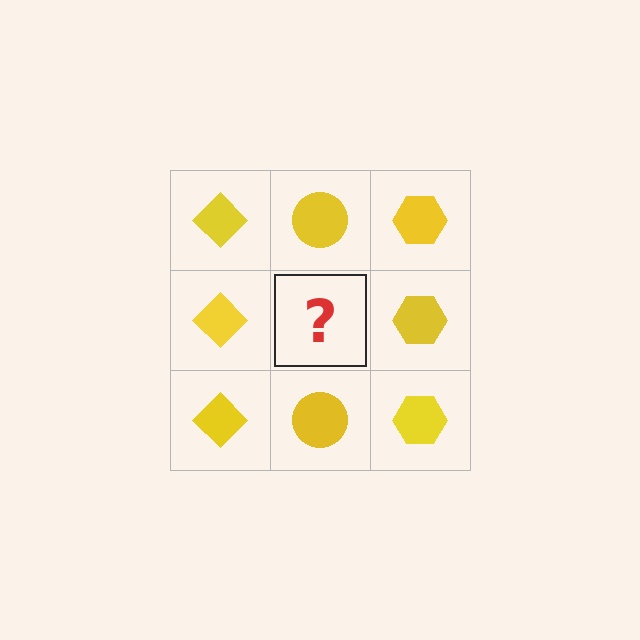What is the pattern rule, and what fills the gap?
The rule is that each column has a consistent shape. The gap should be filled with a yellow circle.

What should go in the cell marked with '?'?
The missing cell should contain a yellow circle.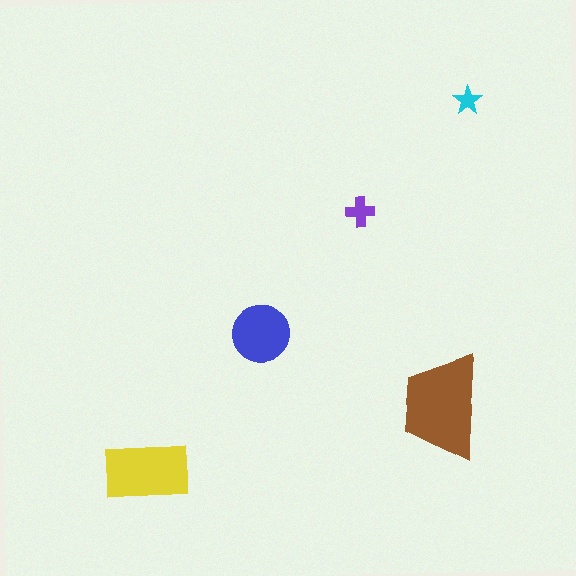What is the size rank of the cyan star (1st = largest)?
5th.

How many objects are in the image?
There are 5 objects in the image.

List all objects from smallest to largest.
The cyan star, the purple cross, the blue circle, the yellow rectangle, the brown trapezoid.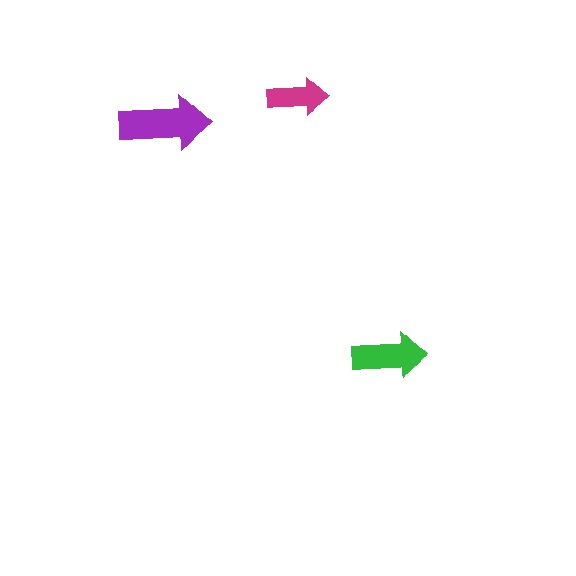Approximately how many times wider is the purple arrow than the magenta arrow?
About 1.5 times wider.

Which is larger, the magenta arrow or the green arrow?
The green one.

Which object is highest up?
The magenta arrow is topmost.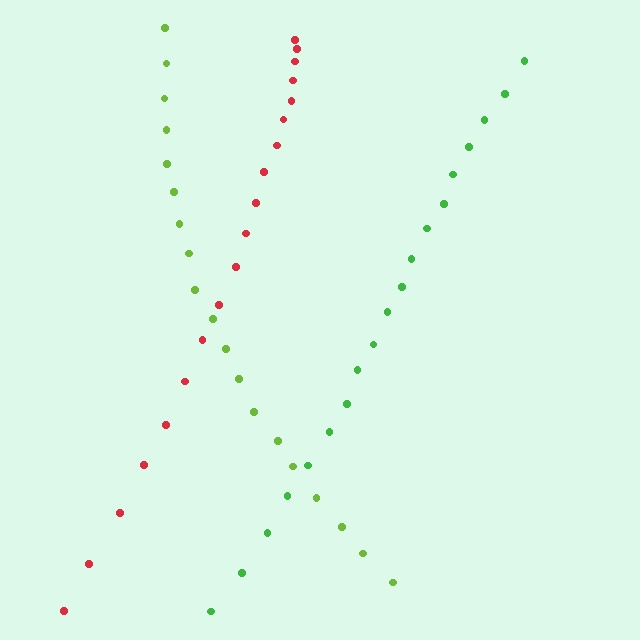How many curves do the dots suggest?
There are 3 distinct paths.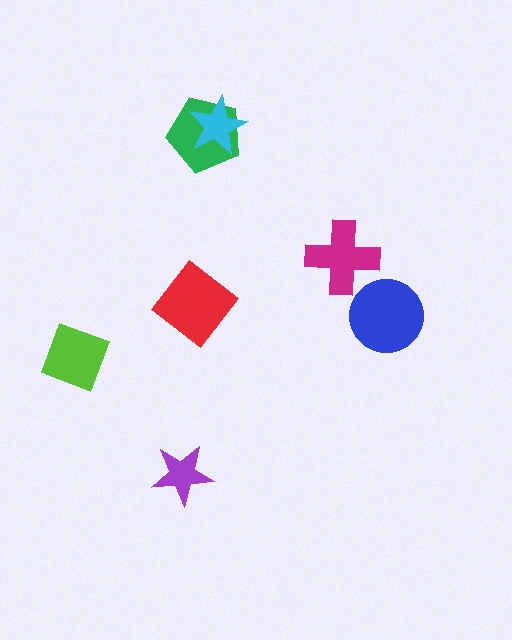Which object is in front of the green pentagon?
The cyan star is in front of the green pentagon.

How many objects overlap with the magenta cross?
0 objects overlap with the magenta cross.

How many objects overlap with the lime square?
0 objects overlap with the lime square.